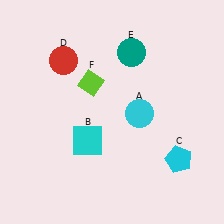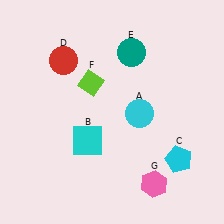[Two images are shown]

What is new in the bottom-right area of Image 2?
A pink hexagon (G) was added in the bottom-right area of Image 2.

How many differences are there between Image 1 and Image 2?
There is 1 difference between the two images.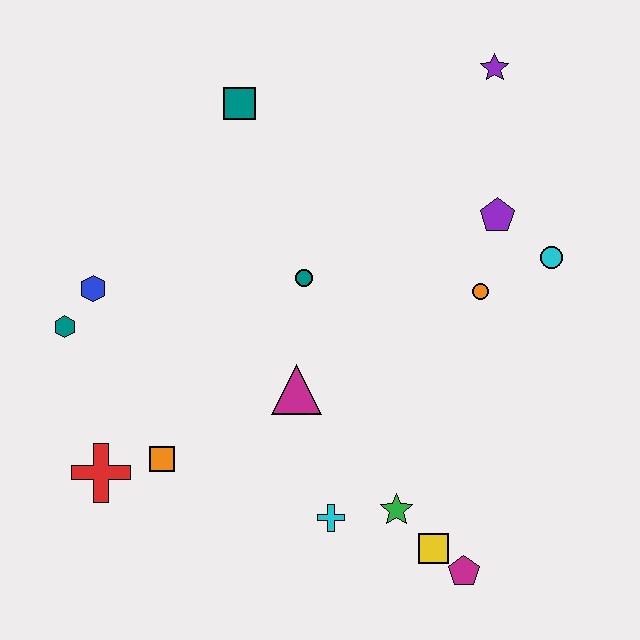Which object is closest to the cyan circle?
The purple pentagon is closest to the cyan circle.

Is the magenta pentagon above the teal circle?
No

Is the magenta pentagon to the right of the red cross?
Yes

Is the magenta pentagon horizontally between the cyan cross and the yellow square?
No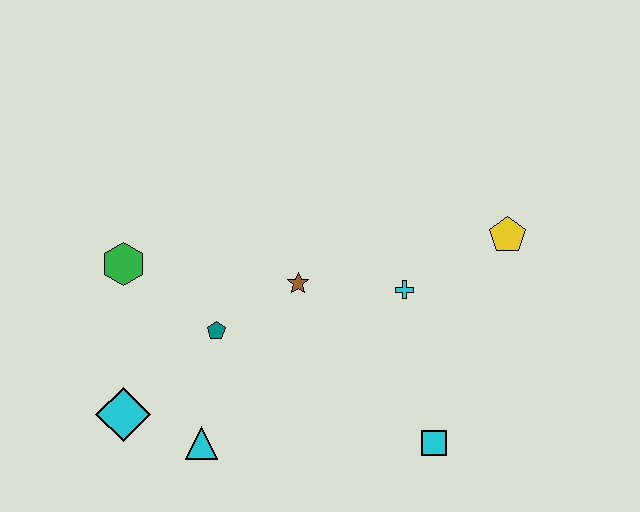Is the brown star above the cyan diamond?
Yes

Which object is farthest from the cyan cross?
The cyan diamond is farthest from the cyan cross.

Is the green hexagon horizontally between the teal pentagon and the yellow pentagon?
No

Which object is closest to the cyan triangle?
The cyan diamond is closest to the cyan triangle.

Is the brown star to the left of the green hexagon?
No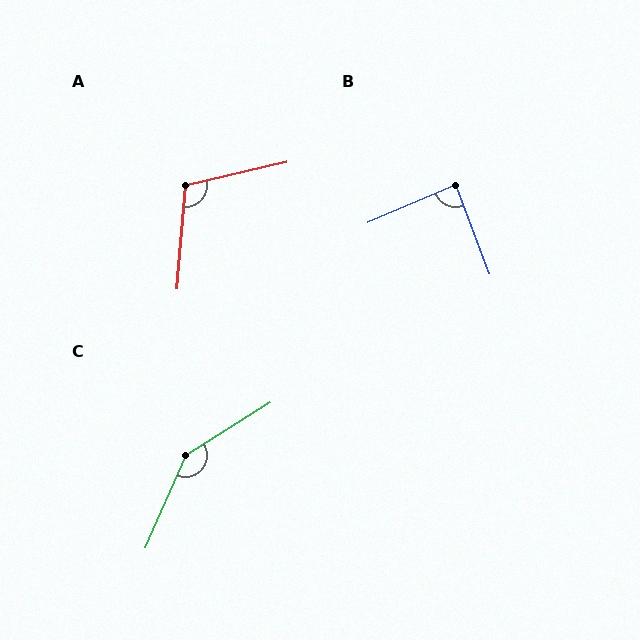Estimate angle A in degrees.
Approximately 107 degrees.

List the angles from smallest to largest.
B (87°), A (107°), C (146°).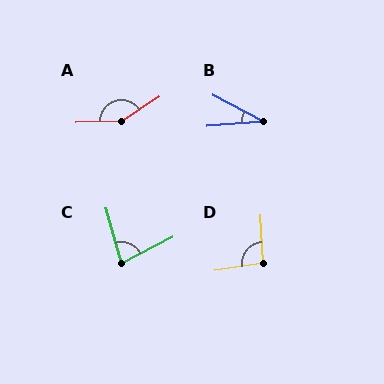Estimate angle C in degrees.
Approximately 78 degrees.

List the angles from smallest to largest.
B (32°), C (78°), D (95°), A (148°).